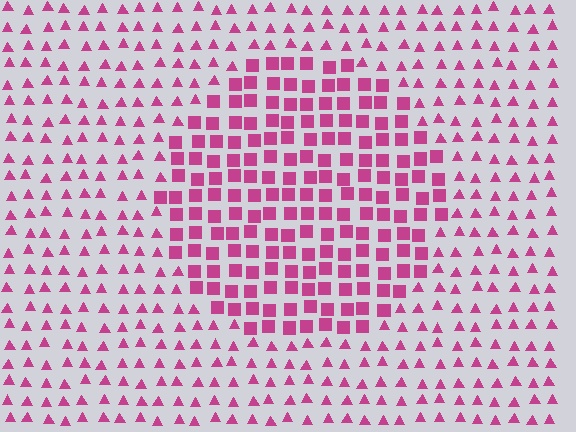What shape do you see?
I see a circle.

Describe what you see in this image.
The image is filled with small magenta elements arranged in a uniform grid. A circle-shaped region contains squares, while the surrounding area contains triangles. The boundary is defined purely by the change in element shape.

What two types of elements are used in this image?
The image uses squares inside the circle region and triangles outside it.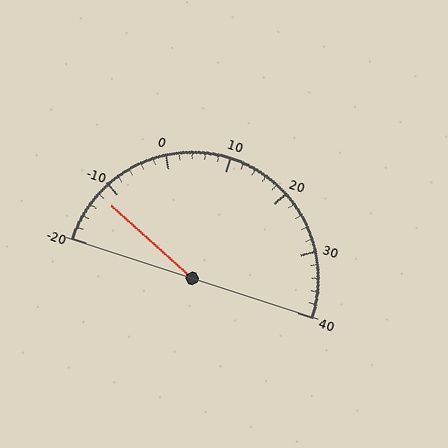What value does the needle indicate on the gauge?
The needle indicates approximately -12.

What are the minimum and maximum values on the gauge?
The gauge ranges from -20 to 40.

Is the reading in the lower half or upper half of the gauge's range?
The reading is in the lower half of the range (-20 to 40).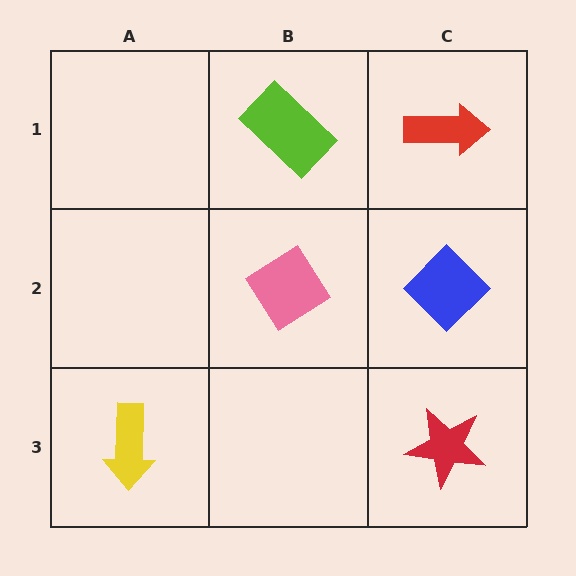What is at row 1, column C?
A red arrow.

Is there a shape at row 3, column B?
No, that cell is empty.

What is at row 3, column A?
A yellow arrow.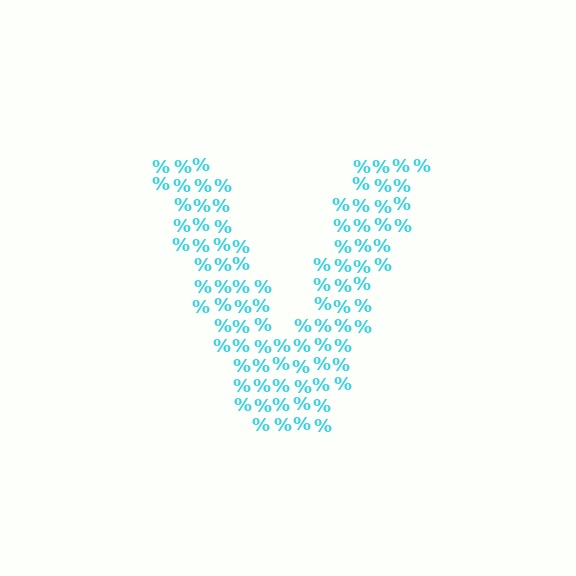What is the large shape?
The large shape is the letter V.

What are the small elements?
The small elements are percent signs.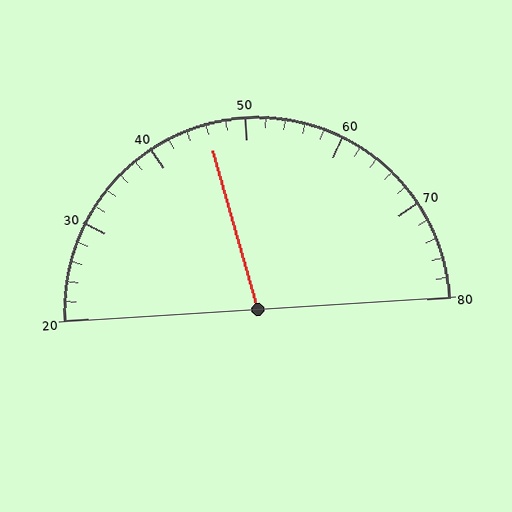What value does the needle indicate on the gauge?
The needle indicates approximately 46.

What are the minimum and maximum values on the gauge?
The gauge ranges from 20 to 80.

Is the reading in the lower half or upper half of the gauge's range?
The reading is in the lower half of the range (20 to 80).